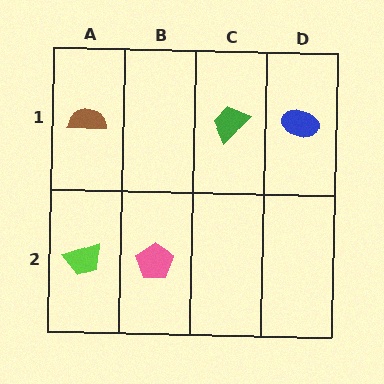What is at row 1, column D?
A blue ellipse.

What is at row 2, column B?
A pink pentagon.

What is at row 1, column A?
A brown semicircle.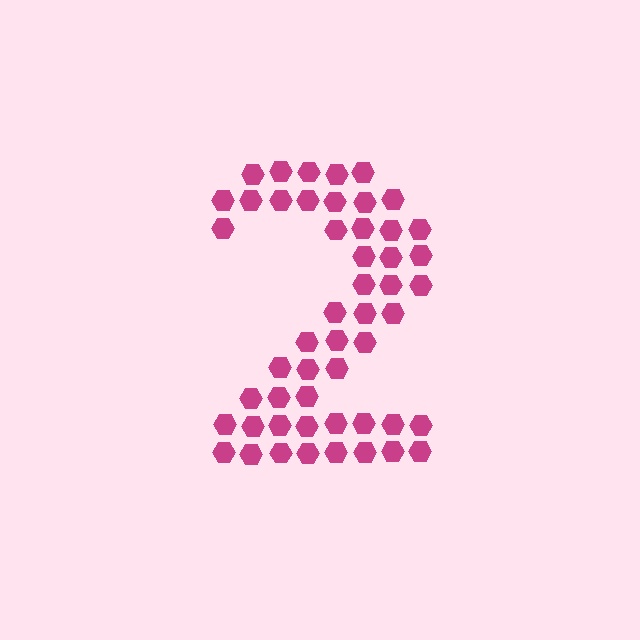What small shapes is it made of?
It is made of small hexagons.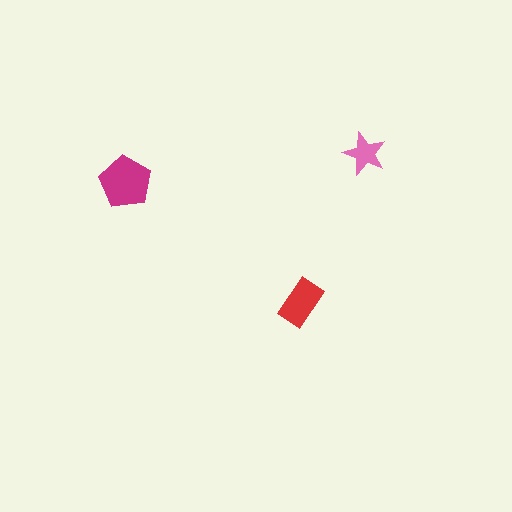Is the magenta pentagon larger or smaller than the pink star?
Larger.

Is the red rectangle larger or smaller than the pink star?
Larger.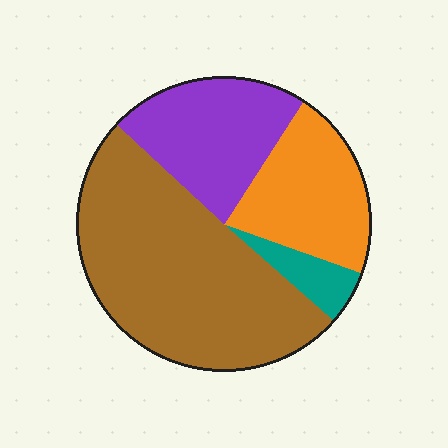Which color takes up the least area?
Teal, at roughly 5%.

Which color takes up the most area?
Brown, at roughly 50%.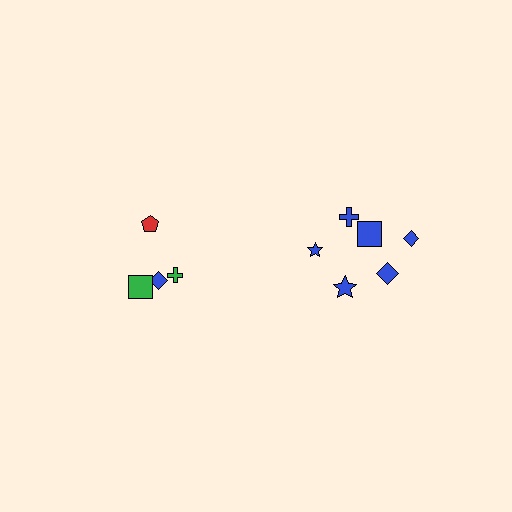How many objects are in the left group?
There are 4 objects.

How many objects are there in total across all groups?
There are 10 objects.